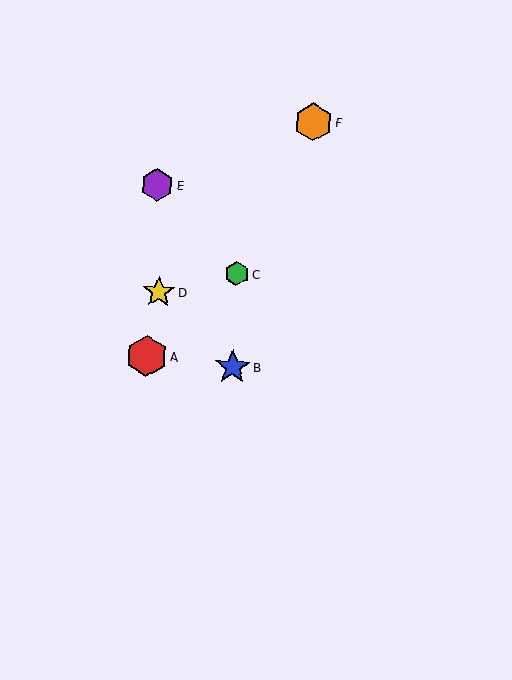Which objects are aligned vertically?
Objects B, C are aligned vertically.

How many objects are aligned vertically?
2 objects (B, C) are aligned vertically.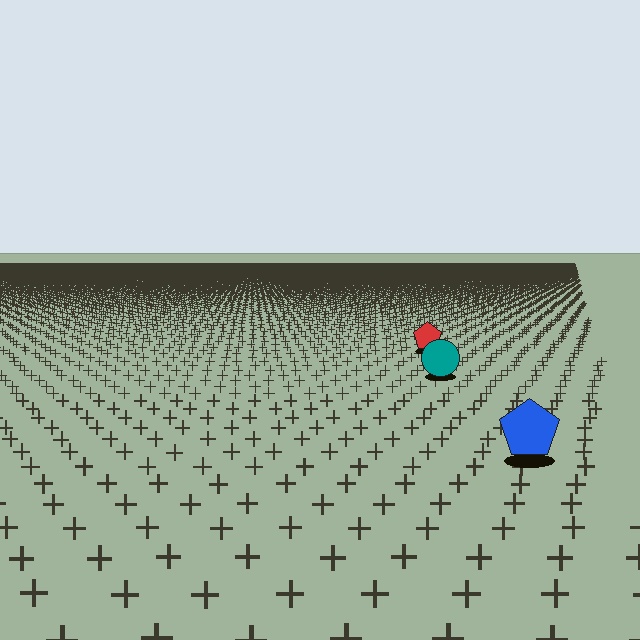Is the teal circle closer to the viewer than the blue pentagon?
No. The blue pentagon is closer — you can tell from the texture gradient: the ground texture is coarser near it.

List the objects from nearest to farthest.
From nearest to farthest: the blue pentagon, the teal circle, the red pentagon.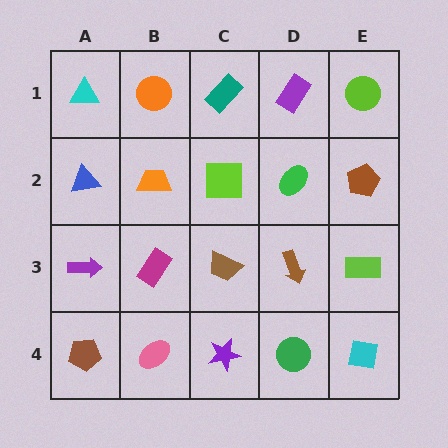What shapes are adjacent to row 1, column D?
A green ellipse (row 2, column D), a teal rectangle (row 1, column C), a lime circle (row 1, column E).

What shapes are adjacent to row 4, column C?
A brown trapezoid (row 3, column C), a pink ellipse (row 4, column B), a green circle (row 4, column D).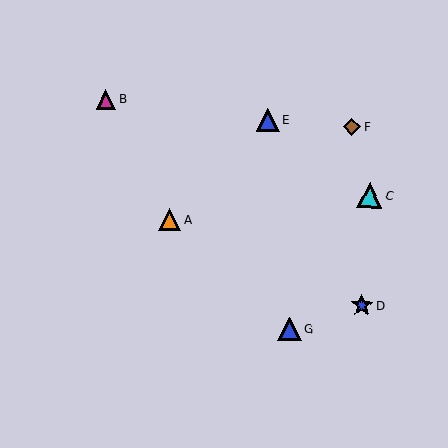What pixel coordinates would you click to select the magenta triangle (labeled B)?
Click at (106, 99) to select the magenta triangle B.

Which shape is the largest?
The cyan triangle (labeled C) is the largest.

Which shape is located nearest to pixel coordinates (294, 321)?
The blue triangle (labeled G) at (290, 329) is nearest to that location.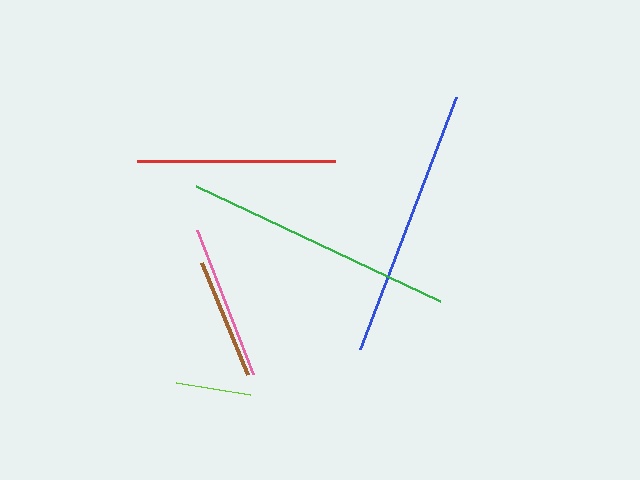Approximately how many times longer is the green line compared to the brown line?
The green line is approximately 2.2 times the length of the brown line.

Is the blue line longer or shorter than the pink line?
The blue line is longer than the pink line.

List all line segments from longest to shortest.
From longest to shortest: green, blue, red, pink, brown, lime.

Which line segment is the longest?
The green line is the longest at approximately 269 pixels.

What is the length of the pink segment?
The pink segment is approximately 154 pixels long.